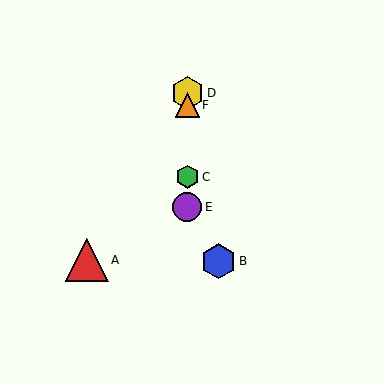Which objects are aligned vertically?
Objects C, D, E, F are aligned vertically.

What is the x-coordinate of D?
Object D is at x≈187.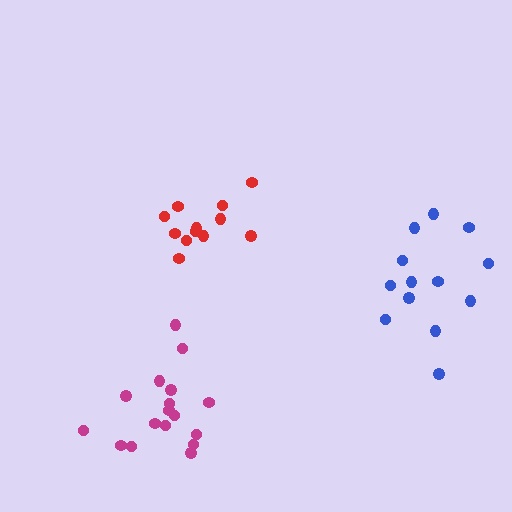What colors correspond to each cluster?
The clusters are colored: red, magenta, blue.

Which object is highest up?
The red cluster is topmost.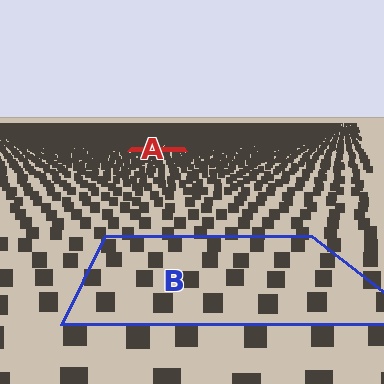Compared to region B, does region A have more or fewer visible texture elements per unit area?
Region A has more texture elements per unit area — they are packed more densely because it is farther away.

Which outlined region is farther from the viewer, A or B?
Region A is farther from the viewer — the texture elements inside it appear smaller and more densely packed.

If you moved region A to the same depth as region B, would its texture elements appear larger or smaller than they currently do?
They would appear larger. At a closer depth, the same texture elements are projected at a bigger on-screen size.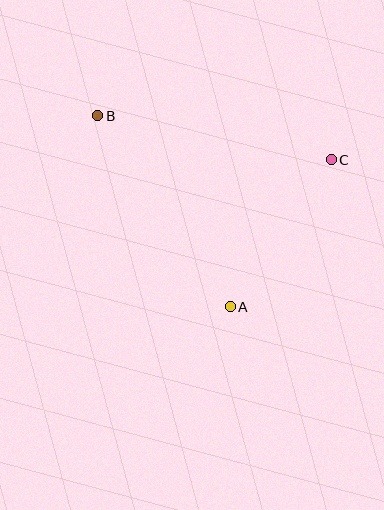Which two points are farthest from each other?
Points B and C are farthest from each other.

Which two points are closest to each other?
Points A and C are closest to each other.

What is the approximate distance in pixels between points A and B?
The distance between A and B is approximately 232 pixels.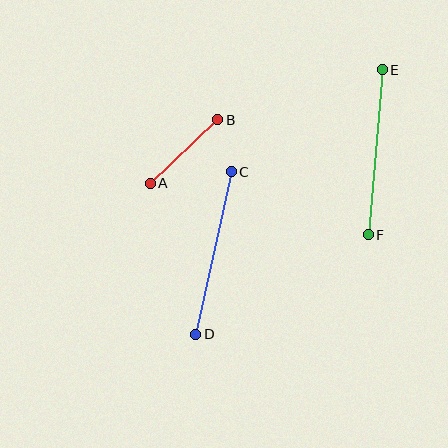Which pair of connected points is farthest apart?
Points C and D are farthest apart.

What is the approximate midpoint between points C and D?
The midpoint is at approximately (213, 253) pixels.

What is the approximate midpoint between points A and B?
The midpoint is at approximately (184, 151) pixels.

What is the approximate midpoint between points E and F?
The midpoint is at approximately (375, 152) pixels.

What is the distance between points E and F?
The distance is approximately 166 pixels.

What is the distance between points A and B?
The distance is approximately 92 pixels.